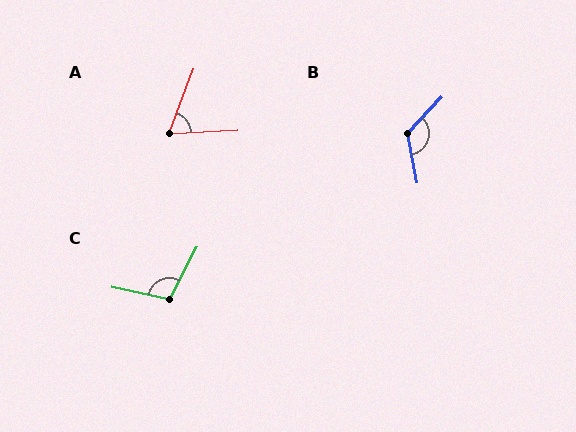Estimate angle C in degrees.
Approximately 106 degrees.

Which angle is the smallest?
A, at approximately 66 degrees.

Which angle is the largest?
B, at approximately 125 degrees.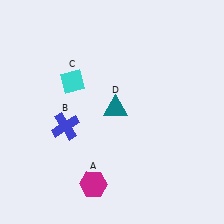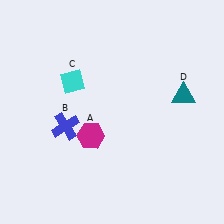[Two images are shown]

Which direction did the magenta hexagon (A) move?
The magenta hexagon (A) moved up.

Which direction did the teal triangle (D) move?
The teal triangle (D) moved right.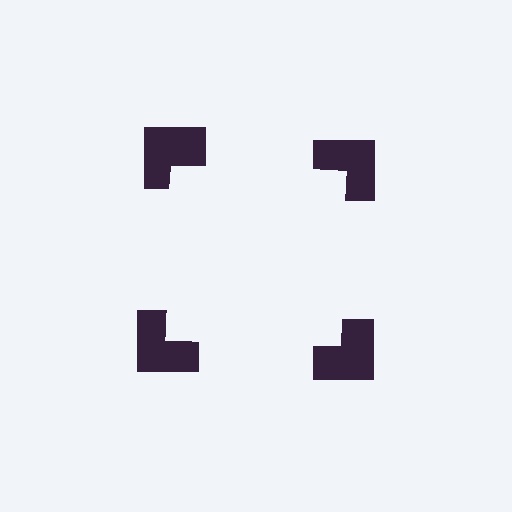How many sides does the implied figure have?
4 sides.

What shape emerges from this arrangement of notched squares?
An illusory square — its edges are inferred from the aligned wedge cuts in the notched squares, not physically drawn.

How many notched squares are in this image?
There are 4 — one at each vertex of the illusory square.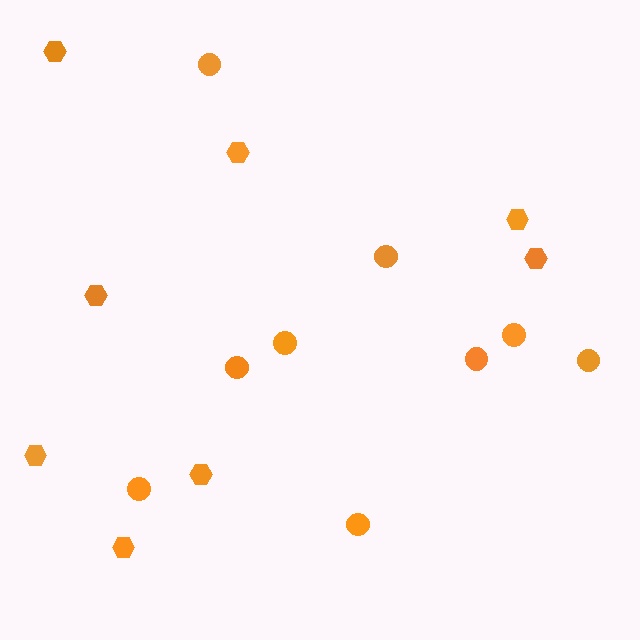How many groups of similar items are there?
There are 2 groups: one group of circles (9) and one group of hexagons (8).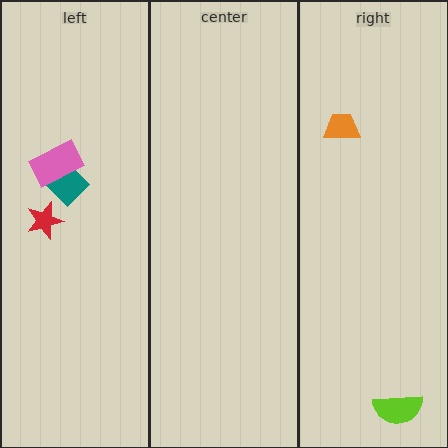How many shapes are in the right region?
2.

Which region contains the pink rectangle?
The left region.